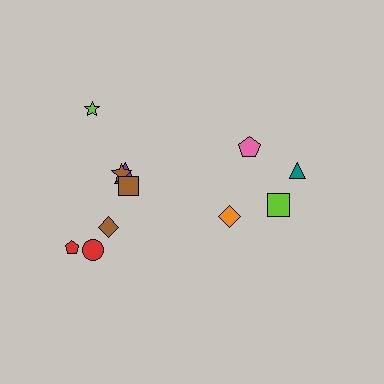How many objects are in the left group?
There are 7 objects.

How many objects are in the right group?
There are 4 objects.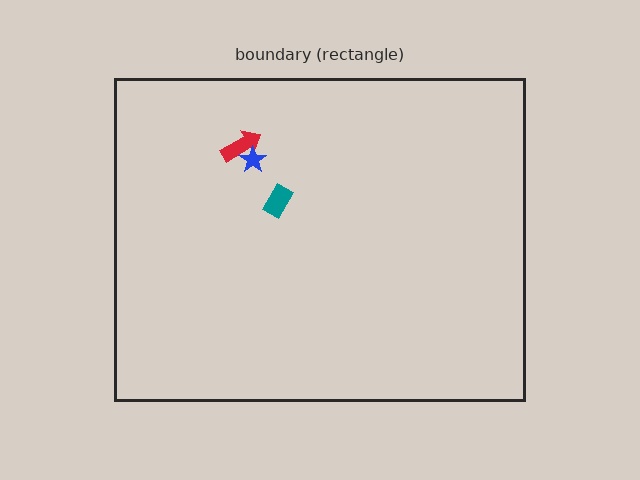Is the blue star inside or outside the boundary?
Inside.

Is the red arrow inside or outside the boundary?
Inside.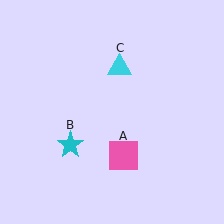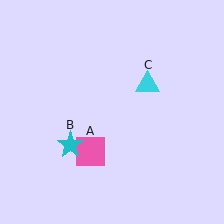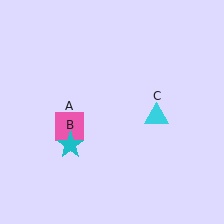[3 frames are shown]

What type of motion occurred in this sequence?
The pink square (object A), cyan triangle (object C) rotated clockwise around the center of the scene.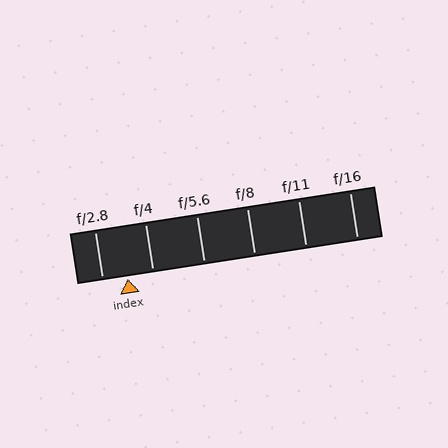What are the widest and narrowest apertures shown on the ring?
The widest aperture shown is f/2.8 and the narrowest is f/16.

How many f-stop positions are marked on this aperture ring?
There are 6 f-stop positions marked.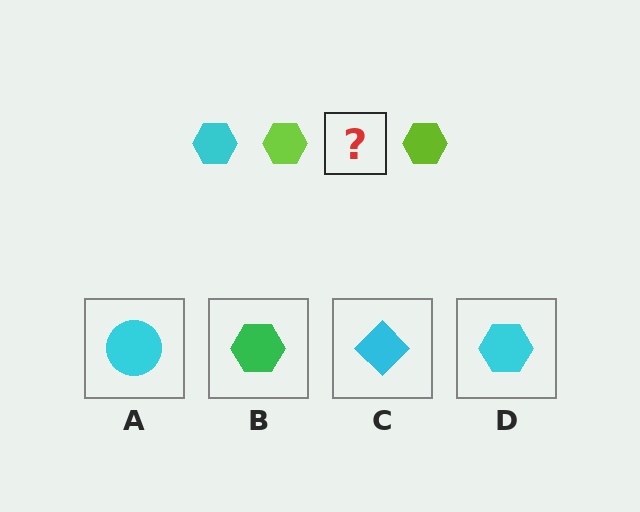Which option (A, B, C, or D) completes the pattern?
D.